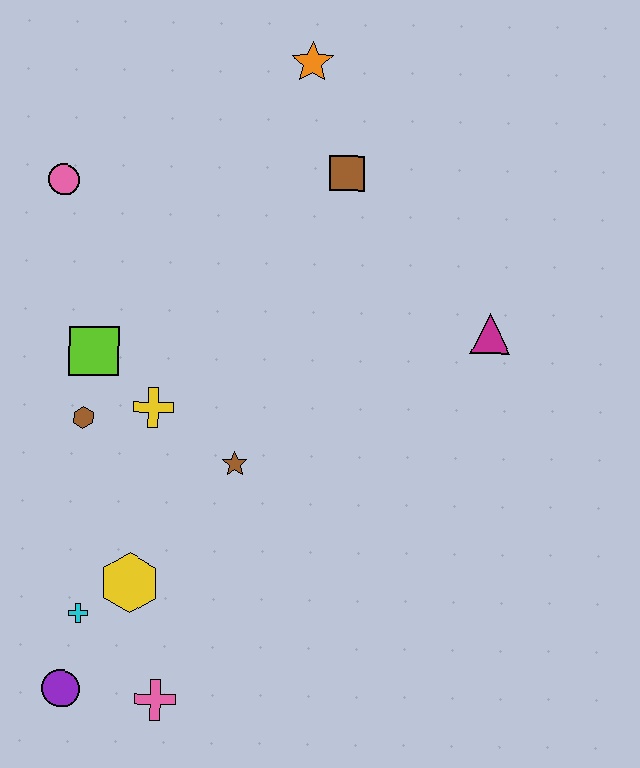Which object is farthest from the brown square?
The purple circle is farthest from the brown square.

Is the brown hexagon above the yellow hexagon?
Yes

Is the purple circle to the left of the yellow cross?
Yes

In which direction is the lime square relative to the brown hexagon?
The lime square is above the brown hexagon.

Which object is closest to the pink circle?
The lime square is closest to the pink circle.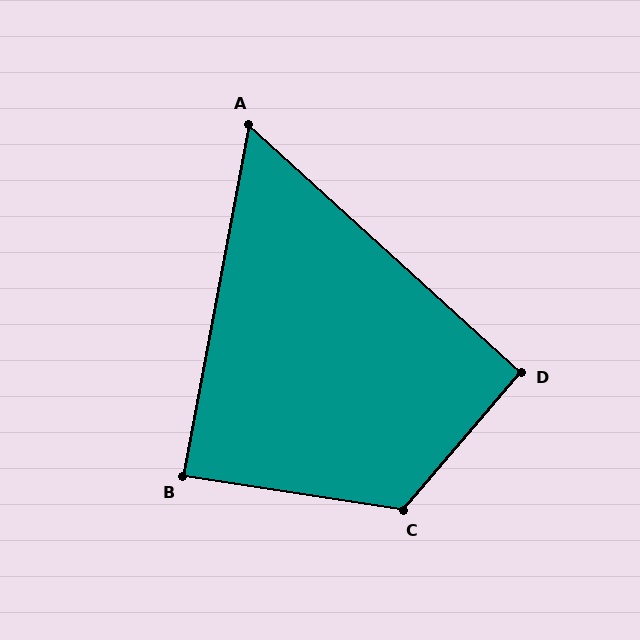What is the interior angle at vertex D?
Approximately 92 degrees (approximately right).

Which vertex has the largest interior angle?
C, at approximately 122 degrees.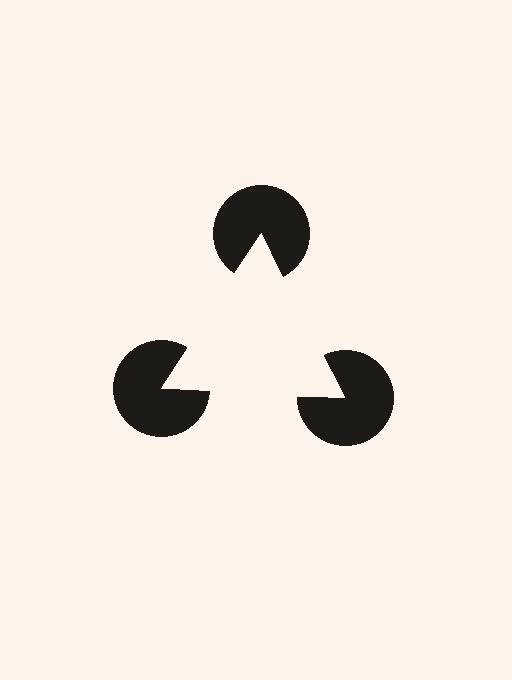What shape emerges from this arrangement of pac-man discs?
An illusory triangle — its edges are inferred from the aligned wedge cuts in the pac-man discs, not physically drawn.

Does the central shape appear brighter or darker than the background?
It typically appears slightly brighter than the background, even though no actual brightness change is drawn.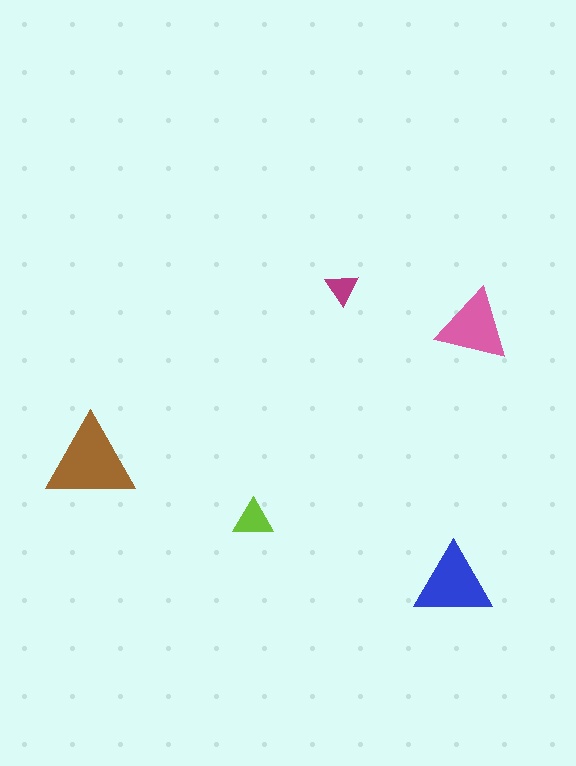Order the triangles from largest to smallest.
the brown one, the blue one, the pink one, the lime one, the magenta one.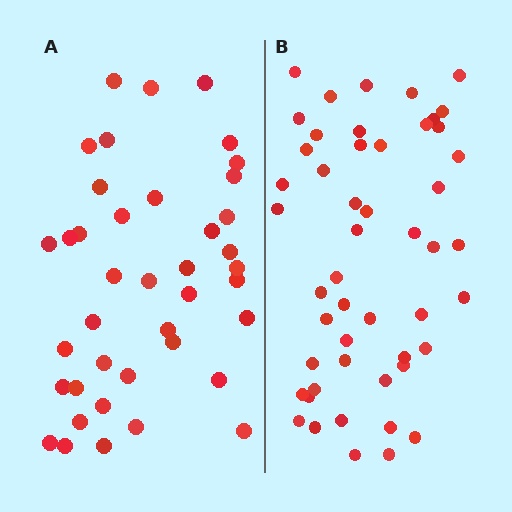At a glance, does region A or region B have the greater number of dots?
Region B (the right region) has more dots.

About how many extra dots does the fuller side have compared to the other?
Region B has roughly 10 or so more dots than region A.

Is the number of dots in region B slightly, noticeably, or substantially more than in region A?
Region B has noticeably more, but not dramatically so. The ratio is roughly 1.2 to 1.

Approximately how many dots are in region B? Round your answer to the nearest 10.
About 50 dots.